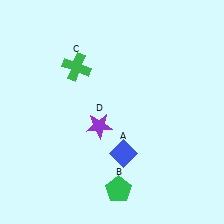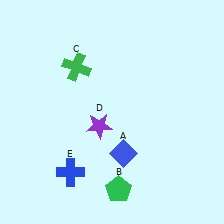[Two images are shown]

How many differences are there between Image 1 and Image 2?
There is 1 difference between the two images.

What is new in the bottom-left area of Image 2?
A blue cross (E) was added in the bottom-left area of Image 2.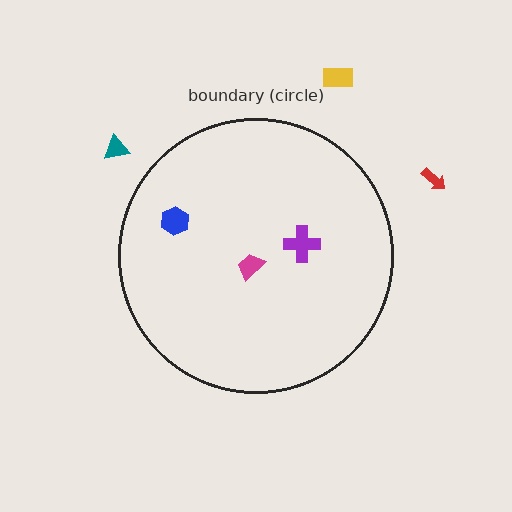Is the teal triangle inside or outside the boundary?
Outside.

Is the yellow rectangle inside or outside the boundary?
Outside.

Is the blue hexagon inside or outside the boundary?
Inside.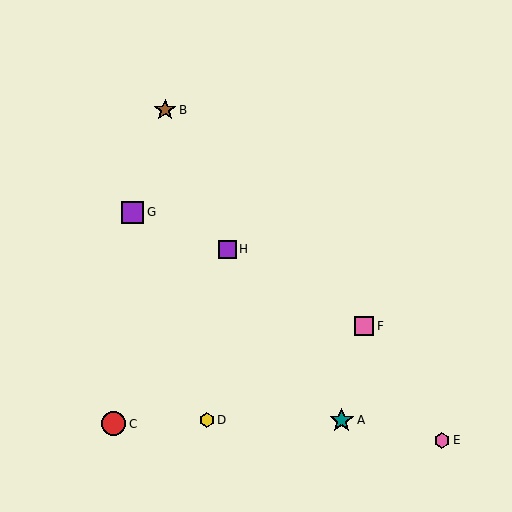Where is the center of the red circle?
The center of the red circle is at (113, 424).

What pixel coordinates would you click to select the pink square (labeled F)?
Click at (364, 326) to select the pink square F.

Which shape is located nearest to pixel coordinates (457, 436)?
The pink hexagon (labeled E) at (442, 440) is nearest to that location.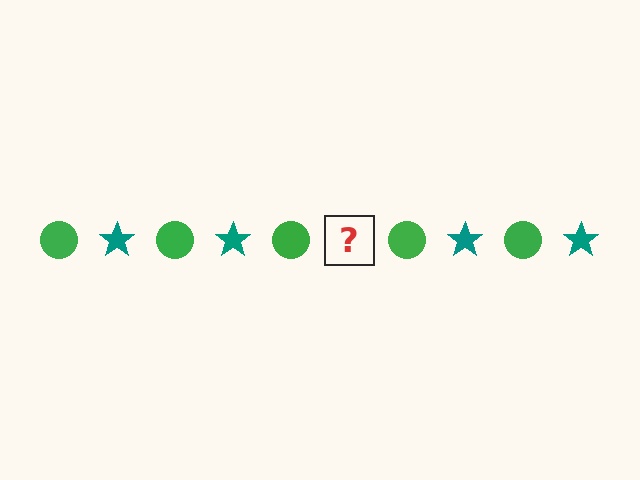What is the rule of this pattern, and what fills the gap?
The rule is that the pattern alternates between green circle and teal star. The gap should be filled with a teal star.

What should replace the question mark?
The question mark should be replaced with a teal star.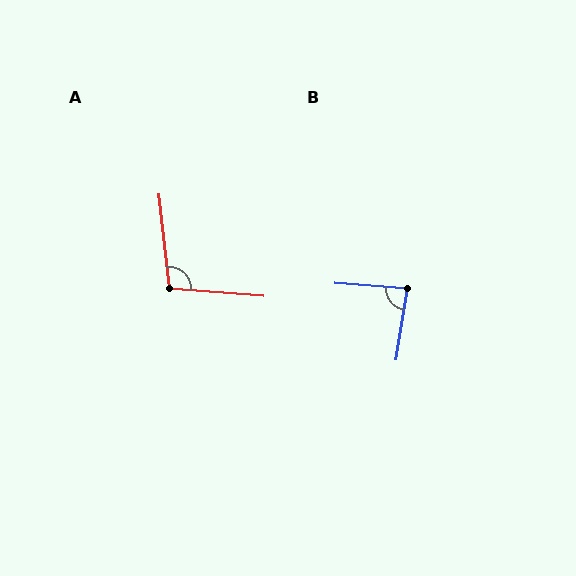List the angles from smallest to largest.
B (86°), A (101°).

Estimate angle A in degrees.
Approximately 101 degrees.